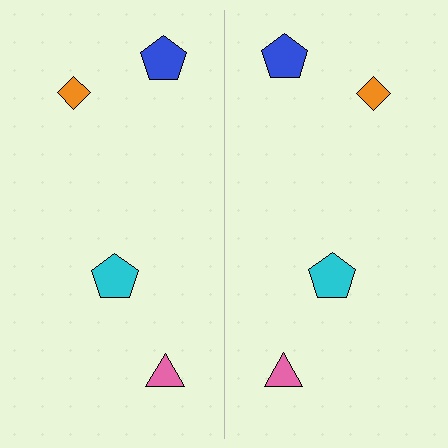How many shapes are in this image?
There are 8 shapes in this image.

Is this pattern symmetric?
Yes, this pattern has bilateral (reflection) symmetry.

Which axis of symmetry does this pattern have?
The pattern has a vertical axis of symmetry running through the center of the image.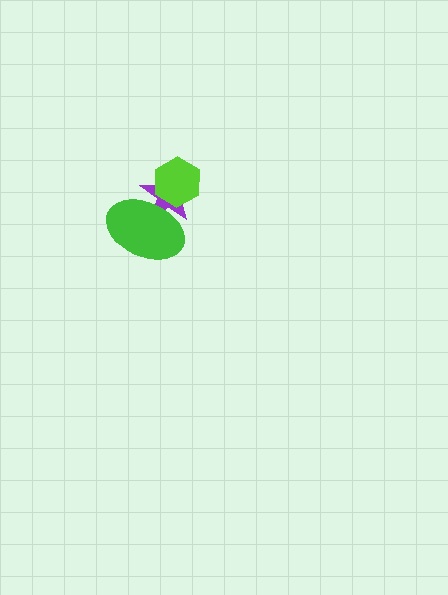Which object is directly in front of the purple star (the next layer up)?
The green ellipse is directly in front of the purple star.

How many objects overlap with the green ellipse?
2 objects overlap with the green ellipse.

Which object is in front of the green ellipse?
The lime hexagon is in front of the green ellipse.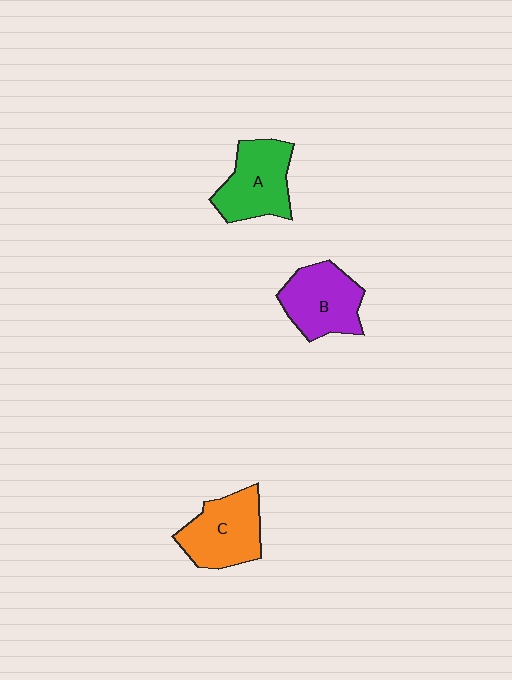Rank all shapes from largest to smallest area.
From largest to smallest: C (orange), A (green), B (purple).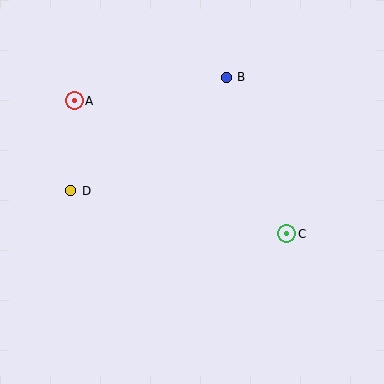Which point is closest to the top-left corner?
Point A is closest to the top-left corner.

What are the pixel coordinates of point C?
Point C is at (287, 234).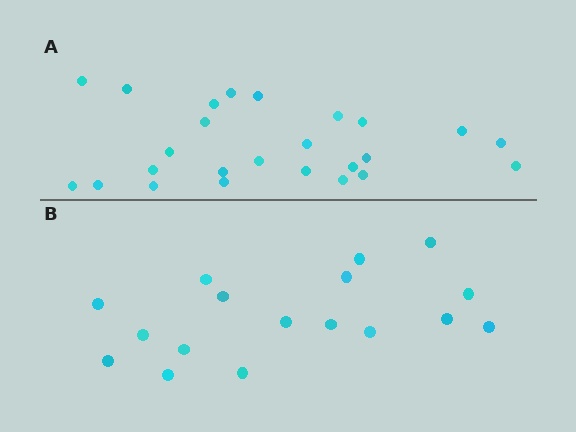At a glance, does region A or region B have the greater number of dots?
Region A (the top region) has more dots.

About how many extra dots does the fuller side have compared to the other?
Region A has roughly 8 or so more dots than region B.